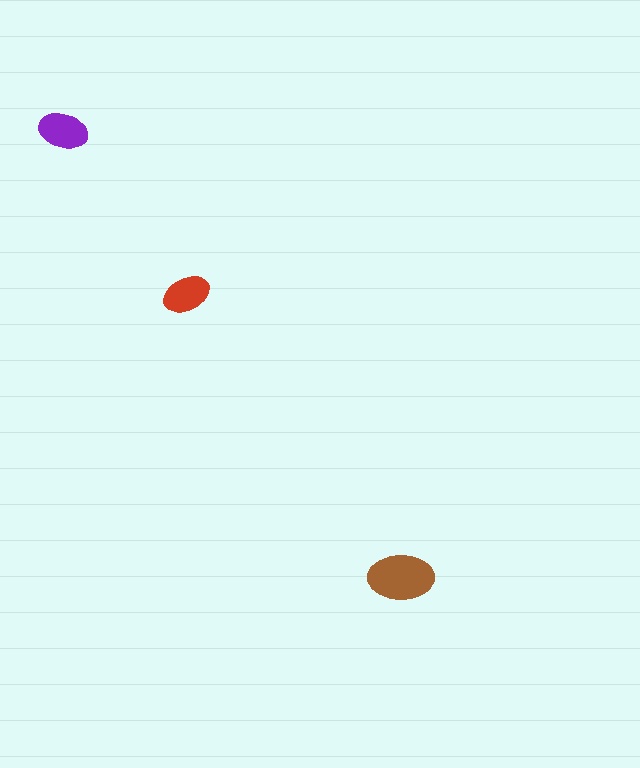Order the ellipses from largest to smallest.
the brown one, the purple one, the red one.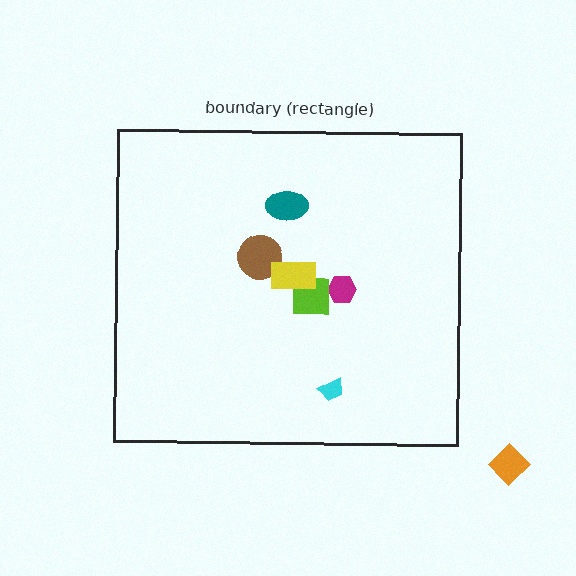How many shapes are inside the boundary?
6 inside, 1 outside.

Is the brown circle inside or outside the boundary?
Inside.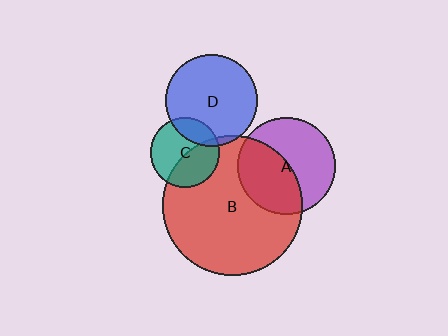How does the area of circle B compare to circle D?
Approximately 2.3 times.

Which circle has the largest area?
Circle B (red).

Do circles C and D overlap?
Yes.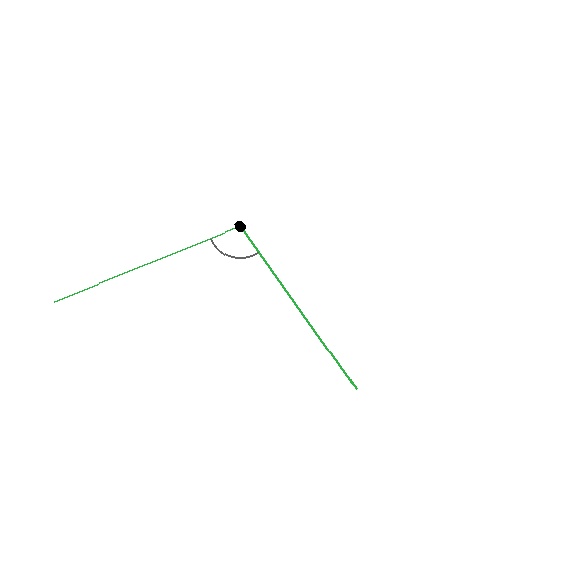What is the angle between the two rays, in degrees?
Approximately 103 degrees.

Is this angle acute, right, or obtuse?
It is obtuse.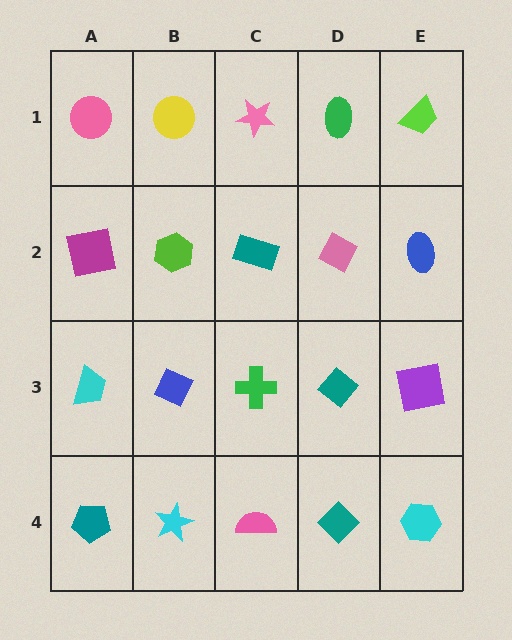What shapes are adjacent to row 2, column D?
A green ellipse (row 1, column D), a teal diamond (row 3, column D), a teal rectangle (row 2, column C), a blue ellipse (row 2, column E).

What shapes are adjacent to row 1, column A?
A magenta square (row 2, column A), a yellow circle (row 1, column B).